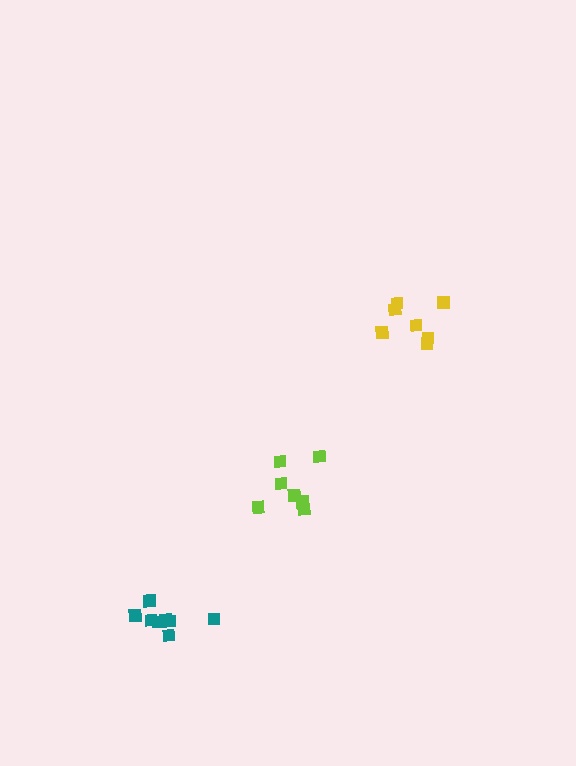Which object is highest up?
The yellow cluster is topmost.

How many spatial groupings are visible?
There are 3 spatial groupings.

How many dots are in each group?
Group 1: 7 dots, Group 2: 7 dots, Group 3: 8 dots (22 total).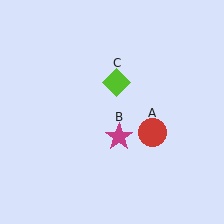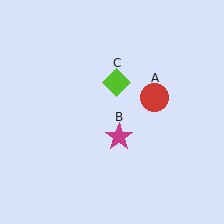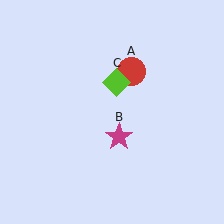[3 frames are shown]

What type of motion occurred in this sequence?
The red circle (object A) rotated counterclockwise around the center of the scene.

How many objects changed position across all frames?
1 object changed position: red circle (object A).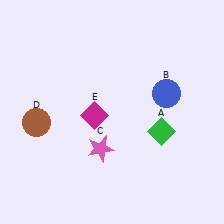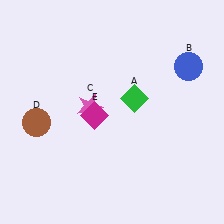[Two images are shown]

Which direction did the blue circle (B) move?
The blue circle (B) moved up.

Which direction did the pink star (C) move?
The pink star (C) moved up.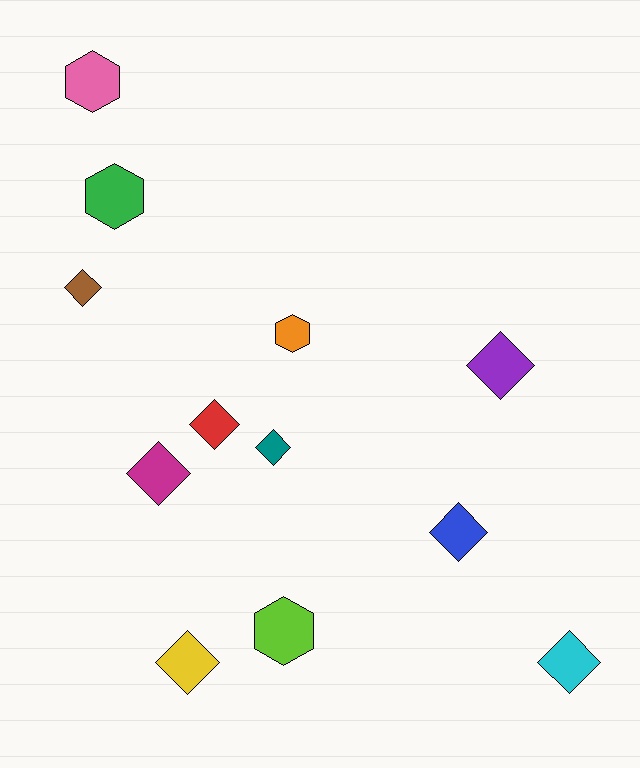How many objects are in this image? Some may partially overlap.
There are 12 objects.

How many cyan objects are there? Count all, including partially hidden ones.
There is 1 cyan object.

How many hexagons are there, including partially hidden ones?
There are 4 hexagons.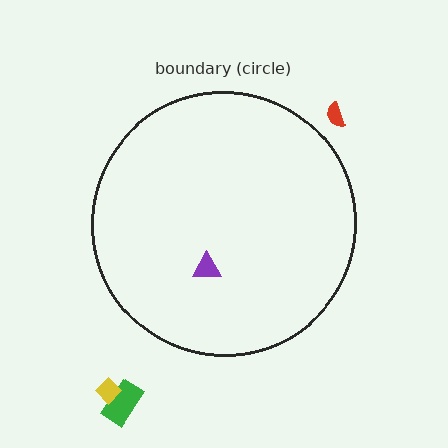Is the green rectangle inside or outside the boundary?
Outside.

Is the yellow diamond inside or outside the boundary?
Outside.